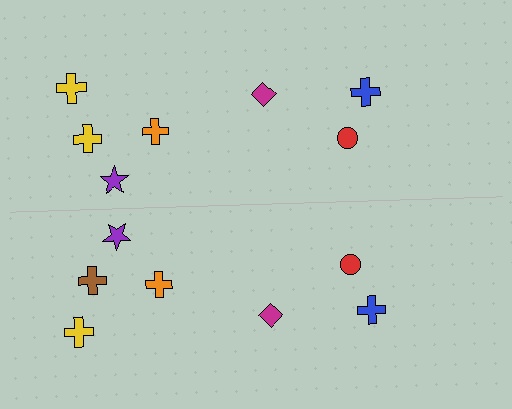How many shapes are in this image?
There are 14 shapes in this image.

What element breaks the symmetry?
The brown cross on the bottom side breaks the symmetry — its mirror counterpart is yellow.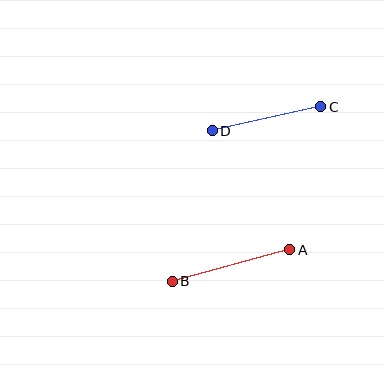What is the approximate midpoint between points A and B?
The midpoint is at approximately (231, 266) pixels.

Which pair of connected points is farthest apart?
Points A and B are farthest apart.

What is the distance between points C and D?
The distance is approximately 111 pixels.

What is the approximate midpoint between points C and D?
The midpoint is at approximately (267, 119) pixels.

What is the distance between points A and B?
The distance is approximately 122 pixels.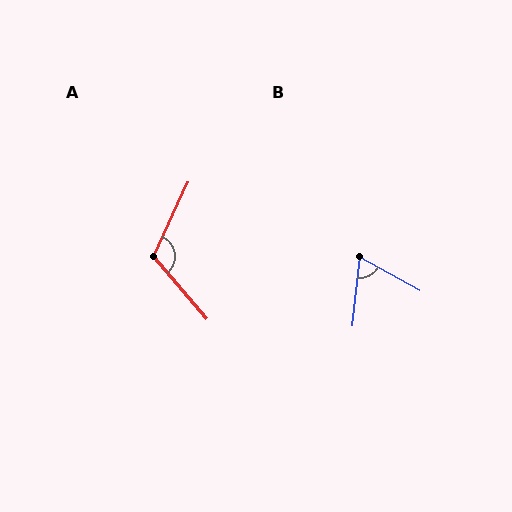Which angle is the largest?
A, at approximately 115 degrees.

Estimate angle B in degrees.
Approximately 67 degrees.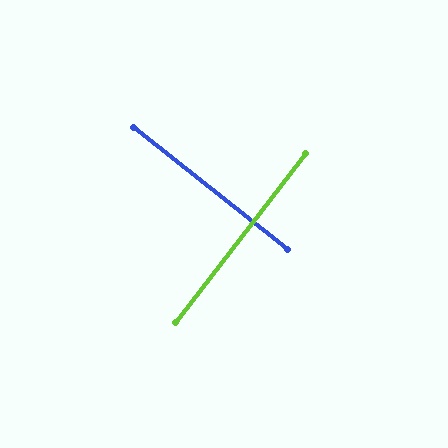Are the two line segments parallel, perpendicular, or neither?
Perpendicular — they meet at approximately 89°.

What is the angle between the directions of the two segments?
Approximately 89 degrees.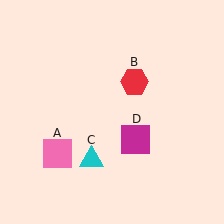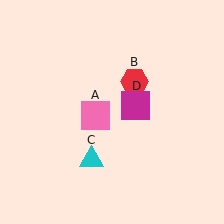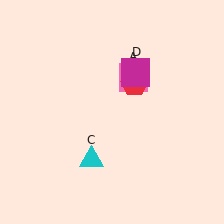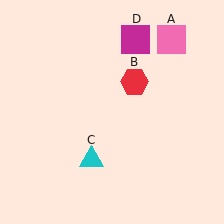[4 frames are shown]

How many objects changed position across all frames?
2 objects changed position: pink square (object A), magenta square (object D).